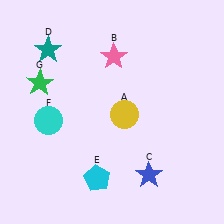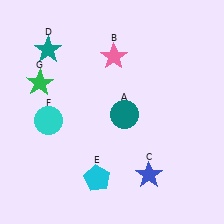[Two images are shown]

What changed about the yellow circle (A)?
In Image 1, A is yellow. In Image 2, it changed to teal.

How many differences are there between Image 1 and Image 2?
There is 1 difference between the two images.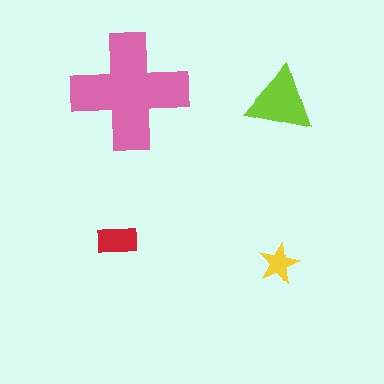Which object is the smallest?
The yellow star.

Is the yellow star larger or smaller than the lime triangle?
Smaller.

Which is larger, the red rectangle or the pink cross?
The pink cross.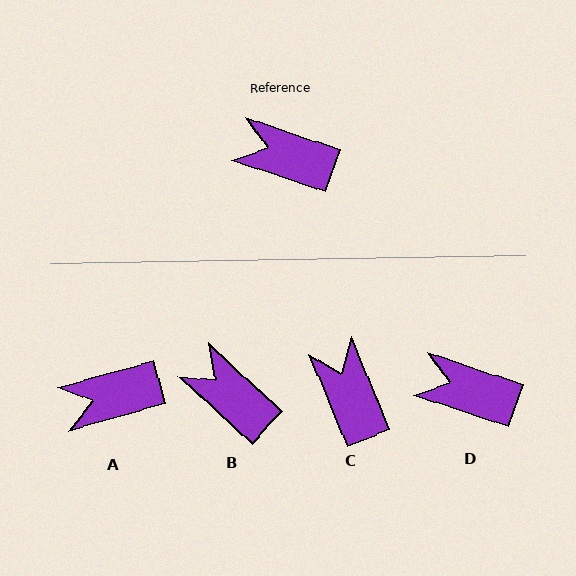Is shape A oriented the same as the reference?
No, it is off by about 34 degrees.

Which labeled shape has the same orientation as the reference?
D.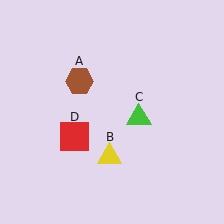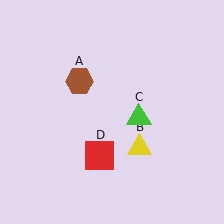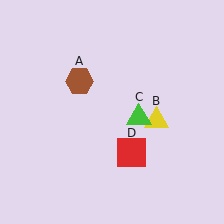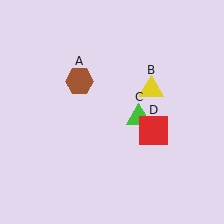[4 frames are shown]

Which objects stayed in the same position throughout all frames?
Brown hexagon (object A) and green triangle (object C) remained stationary.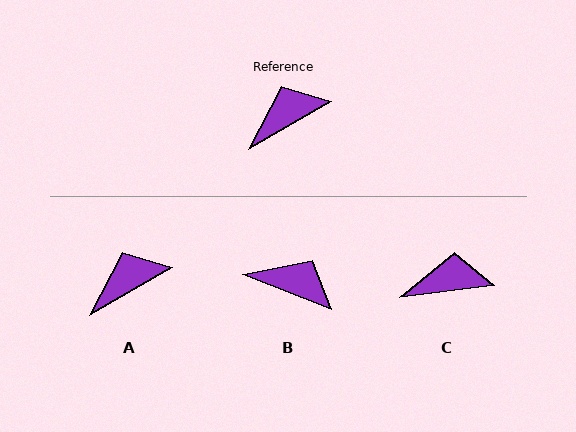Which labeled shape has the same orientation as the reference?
A.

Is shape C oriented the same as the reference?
No, it is off by about 23 degrees.